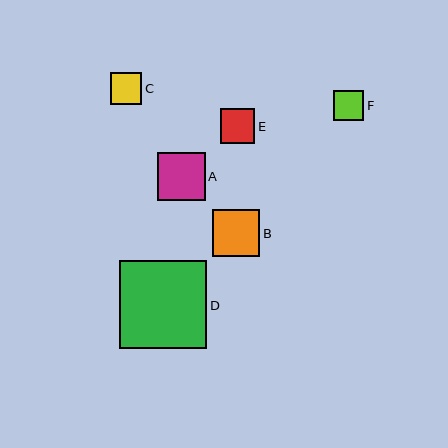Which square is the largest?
Square D is the largest with a size of approximately 87 pixels.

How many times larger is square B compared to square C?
Square B is approximately 1.5 times the size of square C.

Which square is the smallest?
Square F is the smallest with a size of approximately 30 pixels.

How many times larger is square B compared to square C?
Square B is approximately 1.5 times the size of square C.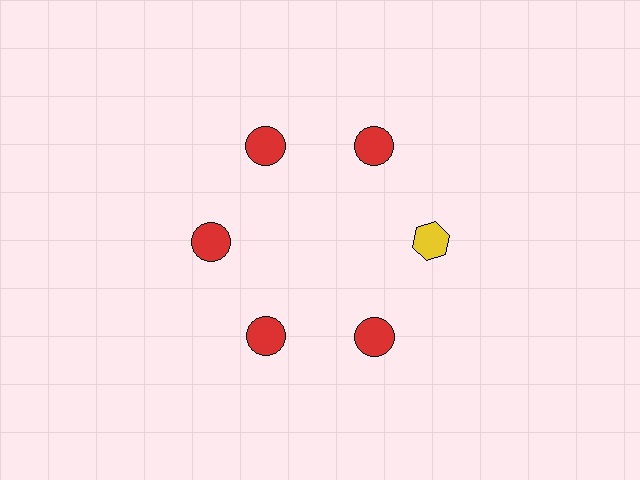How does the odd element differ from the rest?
It differs in both color (yellow instead of red) and shape (hexagon instead of circle).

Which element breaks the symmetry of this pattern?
The yellow hexagon at roughly the 3 o'clock position breaks the symmetry. All other shapes are red circles.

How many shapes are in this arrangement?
There are 6 shapes arranged in a ring pattern.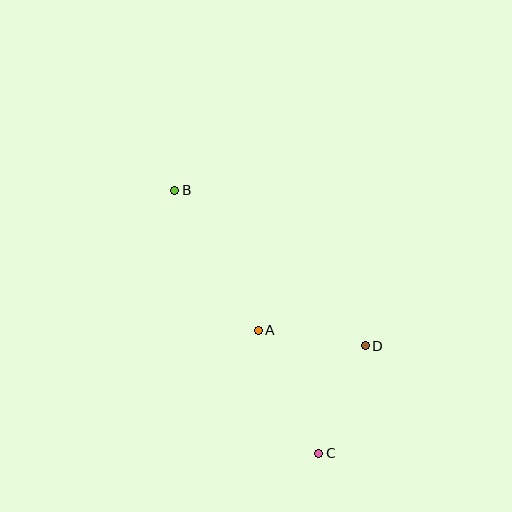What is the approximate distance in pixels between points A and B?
The distance between A and B is approximately 163 pixels.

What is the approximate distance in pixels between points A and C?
The distance between A and C is approximately 137 pixels.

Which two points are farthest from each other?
Points B and C are farthest from each other.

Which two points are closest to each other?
Points A and D are closest to each other.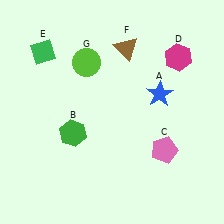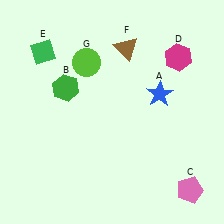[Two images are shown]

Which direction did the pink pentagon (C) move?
The pink pentagon (C) moved down.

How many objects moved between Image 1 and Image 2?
2 objects moved between the two images.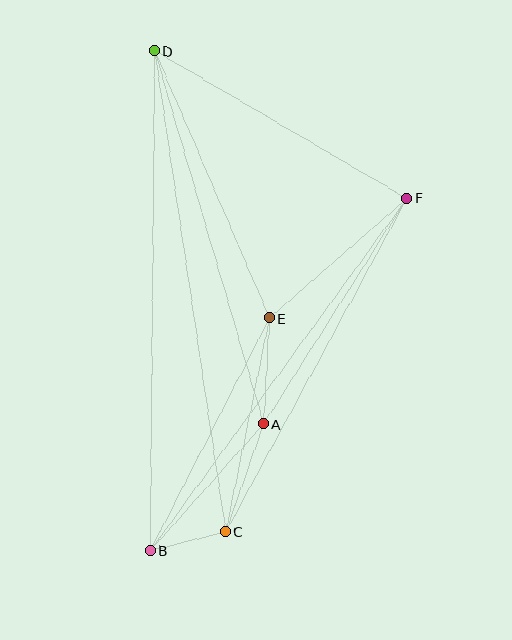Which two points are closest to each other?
Points B and C are closest to each other.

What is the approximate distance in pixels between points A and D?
The distance between A and D is approximately 388 pixels.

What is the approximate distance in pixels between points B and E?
The distance between B and E is approximately 261 pixels.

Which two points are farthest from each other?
Points B and D are farthest from each other.